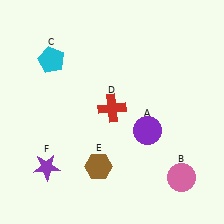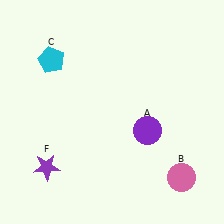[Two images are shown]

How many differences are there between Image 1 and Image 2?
There are 2 differences between the two images.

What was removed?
The red cross (D), the brown hexagon (E) were removed in Image 2.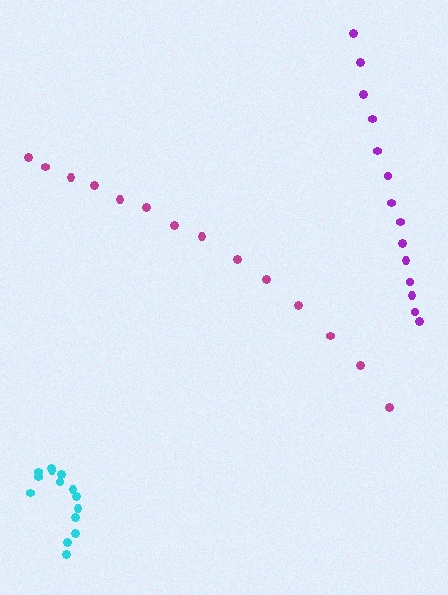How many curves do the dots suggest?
There are 3 distinct paths.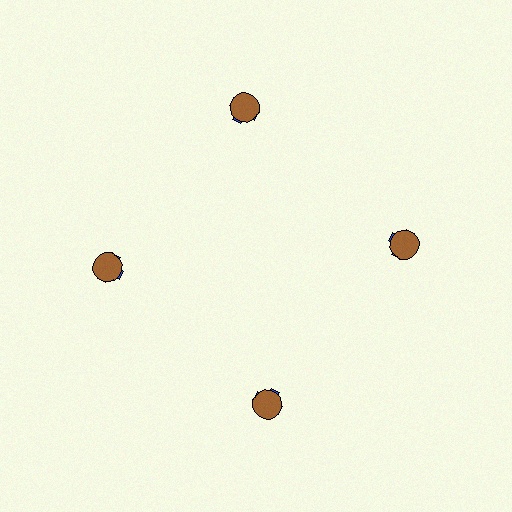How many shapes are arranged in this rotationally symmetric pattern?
There are 8 shapes, arranged in 4 groups of 2.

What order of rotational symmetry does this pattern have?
This pattern has 4-fold rotational symmetry.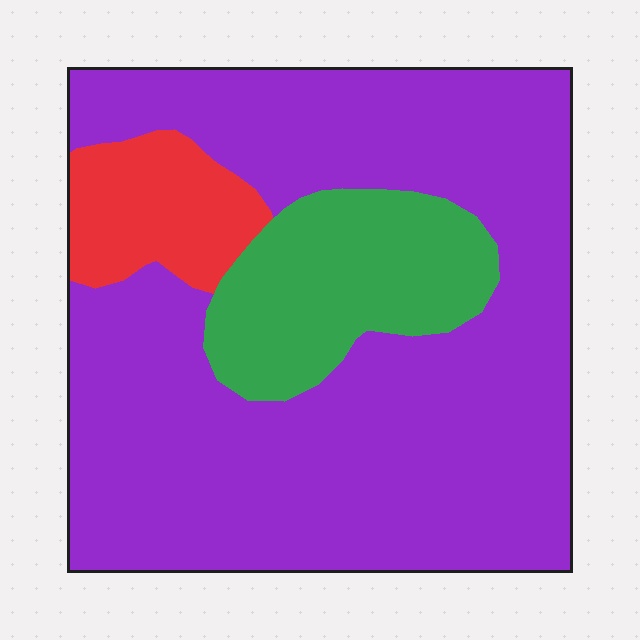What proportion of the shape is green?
Green takes up about one sixth (1/6) of the shape.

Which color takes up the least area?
Red, at roughly 10%.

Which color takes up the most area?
Purple, at roughly 75%.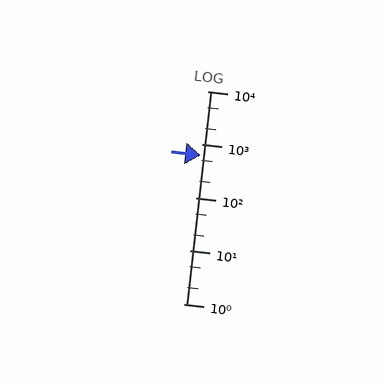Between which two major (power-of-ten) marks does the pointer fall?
The pointer is between 100 and 1000.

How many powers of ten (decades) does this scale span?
The scale spans 4 decades, from 1 to 10000.